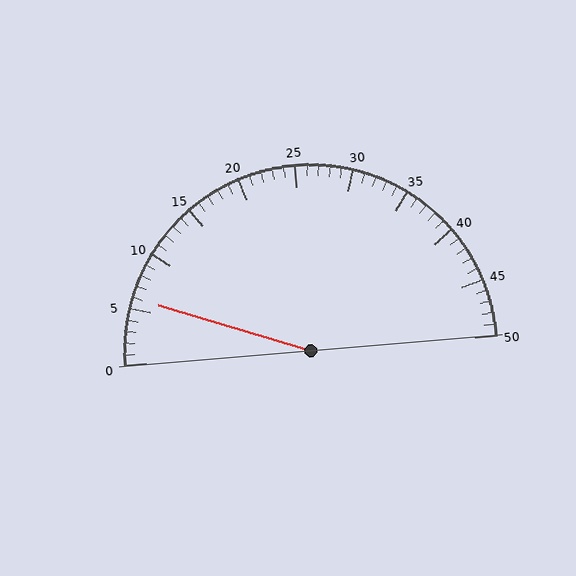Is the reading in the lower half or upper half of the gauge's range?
The reading is in the lower half of the range (0 to 50).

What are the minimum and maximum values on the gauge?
The gauge ranges from 0 to 50.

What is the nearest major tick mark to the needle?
The nearest major tick mark is 5.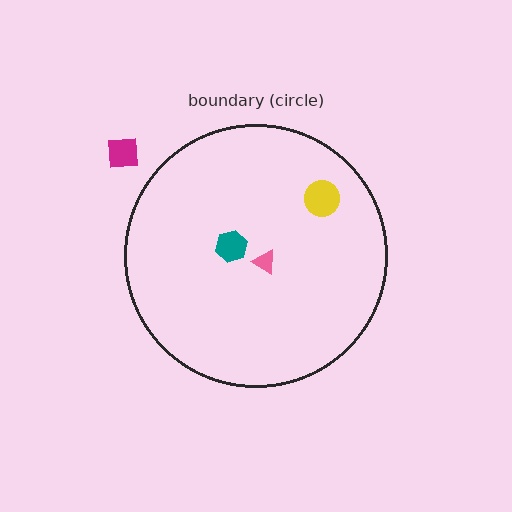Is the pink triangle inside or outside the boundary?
Inside.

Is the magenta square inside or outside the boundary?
Outside.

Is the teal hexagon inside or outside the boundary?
Inside.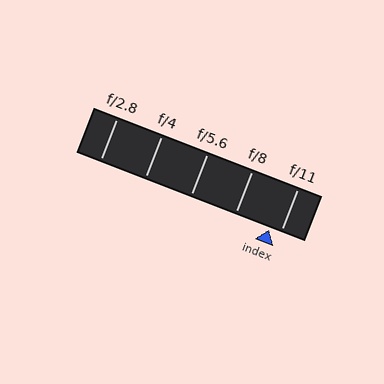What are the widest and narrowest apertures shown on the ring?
The widest aperture shown is f/2.8 and the narrowest is f/11.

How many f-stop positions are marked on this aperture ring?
There are 5 f-stop positions marked.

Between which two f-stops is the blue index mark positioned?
The index mark is between f/8 and f/11.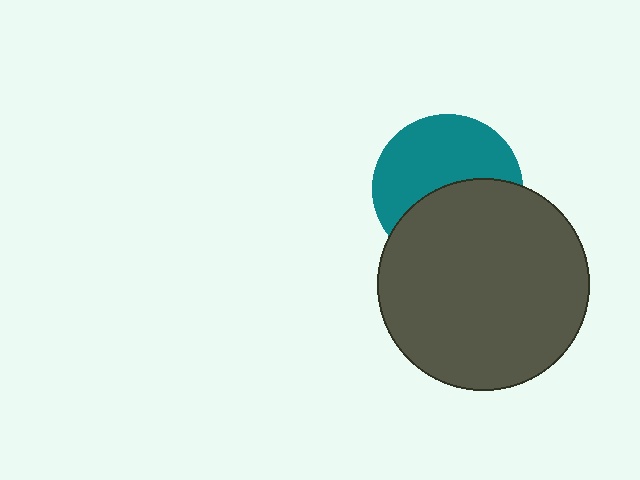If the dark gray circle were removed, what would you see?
You would see the complete teal circle.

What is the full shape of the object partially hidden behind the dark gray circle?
The partially hidden object is a teal circle.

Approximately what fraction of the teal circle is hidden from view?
Roughly 46% of the teal circle is hidden behind the dark gray circle.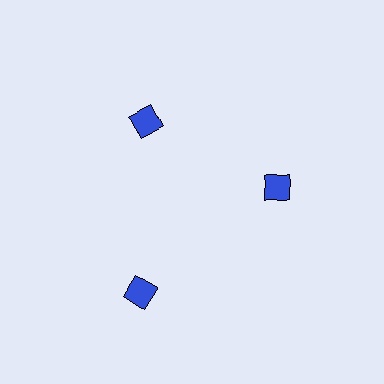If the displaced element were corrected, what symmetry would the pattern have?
It would have 3-fold rotational symmetry — the pattern would map onto itself every 120 degrees.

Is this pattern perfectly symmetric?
No. The 3 blue diamonds are arranged in a ring, but one element near the 7 o'clock position is pushed outward from the center, breaking the 3-fold rotational symmetry.